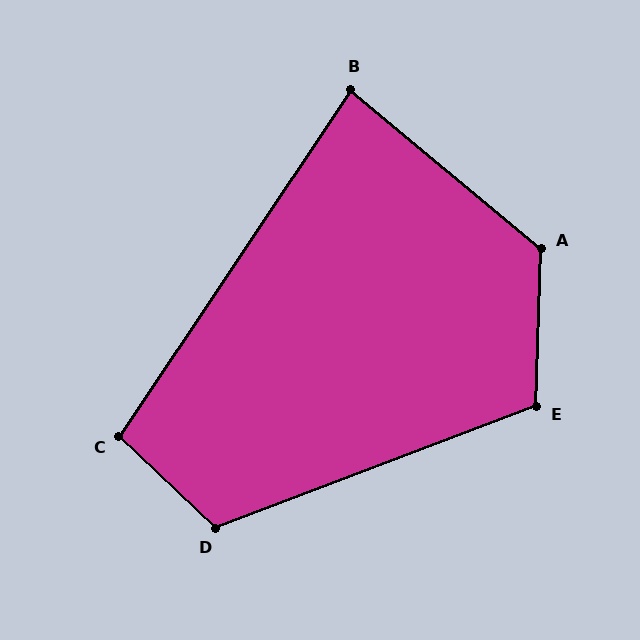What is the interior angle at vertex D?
Approximately 116 degrees (obtuse).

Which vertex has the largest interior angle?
A, at approximately 128 degrees.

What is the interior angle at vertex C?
Approximately 100 degrees (obtuse).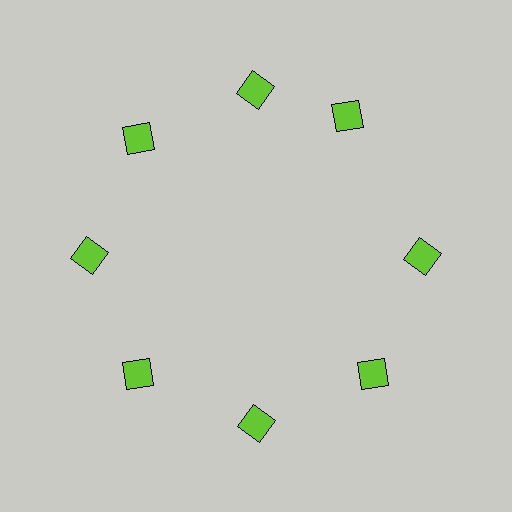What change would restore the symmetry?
The symmetry would be restored by rotating it back into even spacing with its neighbors so that all 8 squares sit at equal angles and equal distance from the center.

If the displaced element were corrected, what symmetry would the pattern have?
It would have 8-fold rotational symmetry — the pattern would map onto itself every 45 degrees.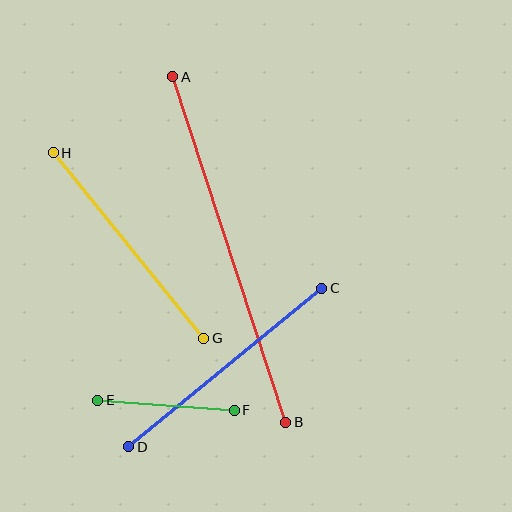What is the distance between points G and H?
The distance is approximately 239 pixels.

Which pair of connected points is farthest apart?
Points A and B are farthest apart.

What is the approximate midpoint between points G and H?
The midpoint is at approximately (128, 245) pixels.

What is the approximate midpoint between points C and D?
The midpoint is at approximately (225, 368) pixels.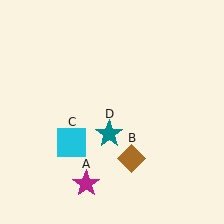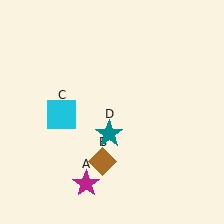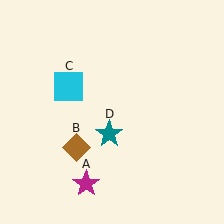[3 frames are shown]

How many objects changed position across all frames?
2 objects changed position: brown diamond (object B), cyan square (object C).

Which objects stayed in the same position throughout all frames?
Magenta star (object A) and teal star (object D) remained stationary.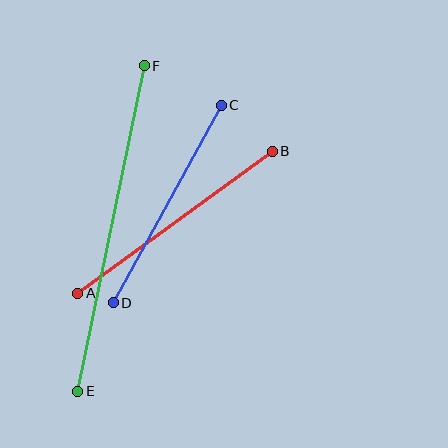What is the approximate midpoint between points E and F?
The midpoint is at approximately (111, 229) pixels.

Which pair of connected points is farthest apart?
Points E and F are farthest apart.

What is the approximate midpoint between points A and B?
The midpoint is at approximately (175, 222) pixels.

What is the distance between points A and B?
The distance is approximately 241 pixels.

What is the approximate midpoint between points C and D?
The midpoint is at approximately (167, 204) pixels.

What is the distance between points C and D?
The distance is approximately 225 pixels.